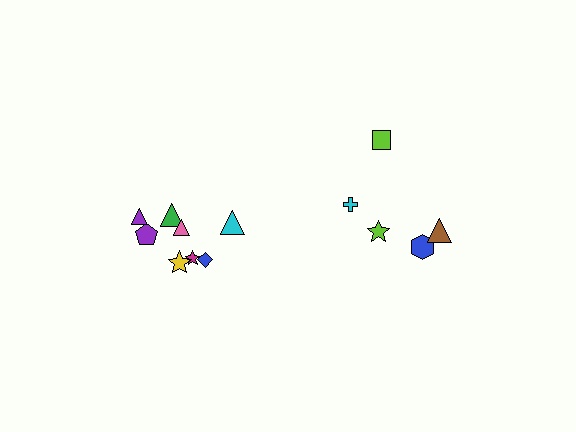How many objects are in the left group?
There are 8 objects.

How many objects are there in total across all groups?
There are 13 objects.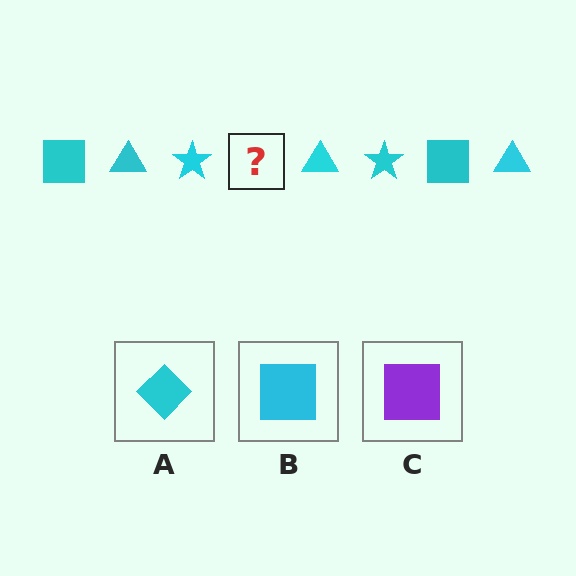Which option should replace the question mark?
Option B.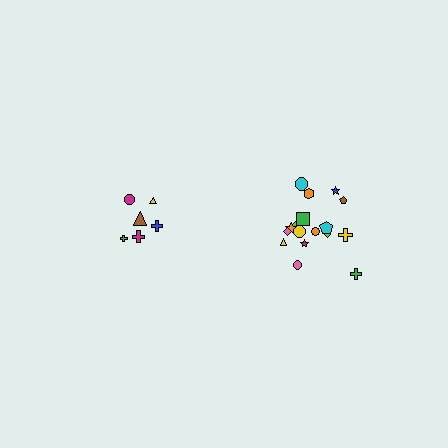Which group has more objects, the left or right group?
The right group.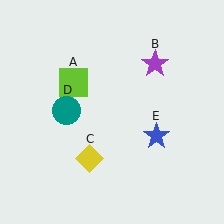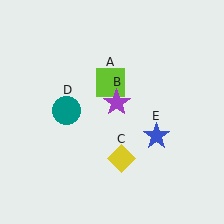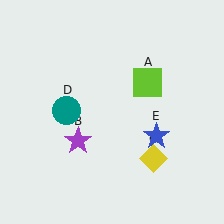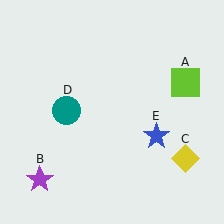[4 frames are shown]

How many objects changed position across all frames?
3 objects changed position: lime square (object A), purple star (object B), yellow diamond (object C).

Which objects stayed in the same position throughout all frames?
Teal circle (object D) and blue star (object E) remained stationary.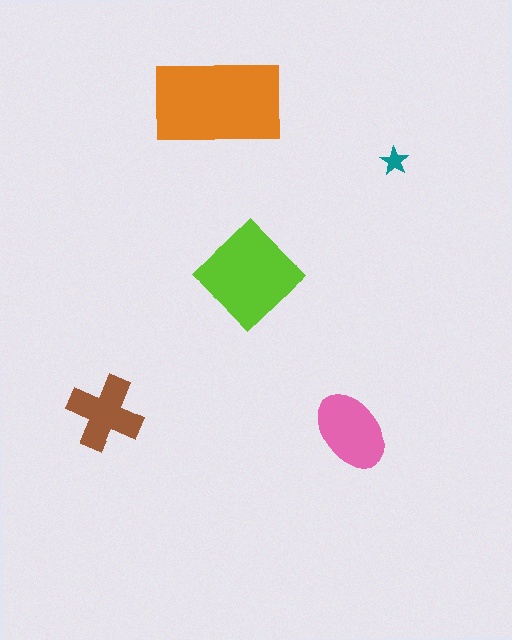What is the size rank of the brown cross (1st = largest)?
4th.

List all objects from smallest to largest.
The teal star, the brown cross, the pink ellipse, the lime diamond, the orange rectangle.